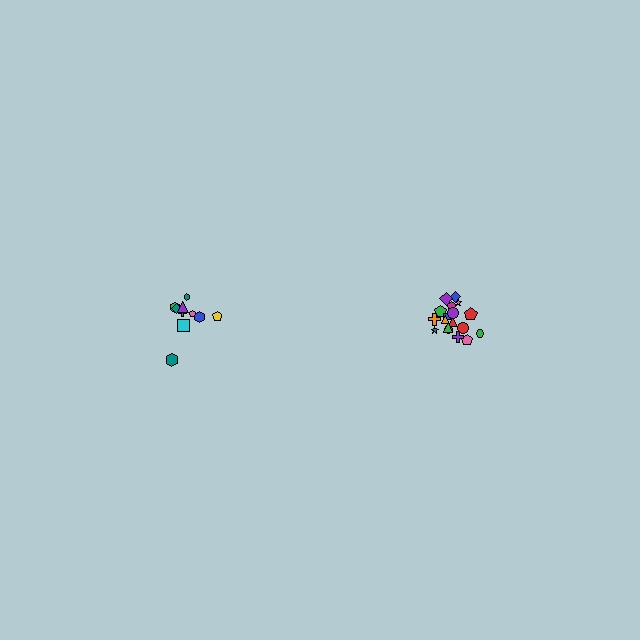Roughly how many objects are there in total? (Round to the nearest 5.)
Roughly 30 objects in total.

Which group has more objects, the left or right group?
The right group.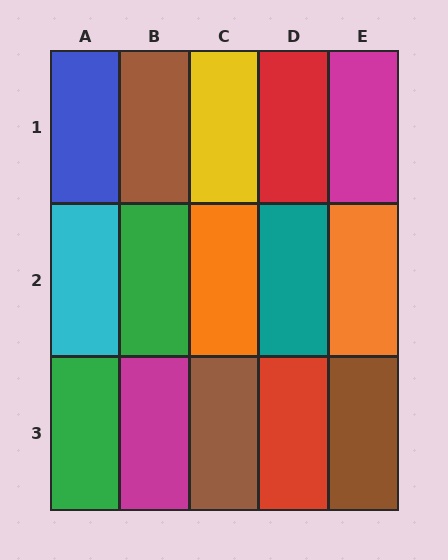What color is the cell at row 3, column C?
Brown.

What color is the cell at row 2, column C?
Orange.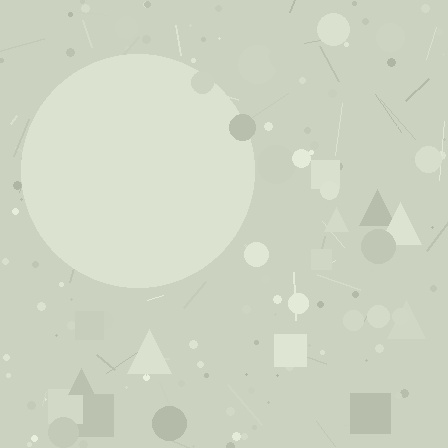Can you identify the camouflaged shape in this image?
The camouflaged shape is a circle.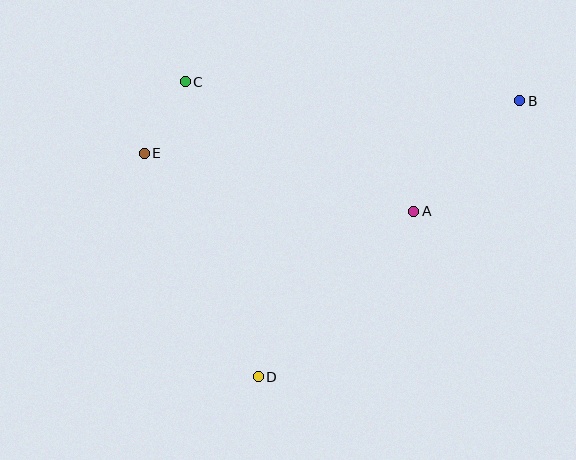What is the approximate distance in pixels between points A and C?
The distance between A and C is approximately 262 pixels.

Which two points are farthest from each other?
Points B and D are farthest from each other.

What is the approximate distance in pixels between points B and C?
The distance between B and C is approximately 335 pixels.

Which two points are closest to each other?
Points C and E are closest to each other.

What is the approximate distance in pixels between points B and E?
The distance between B and E is approximately 379 pixels.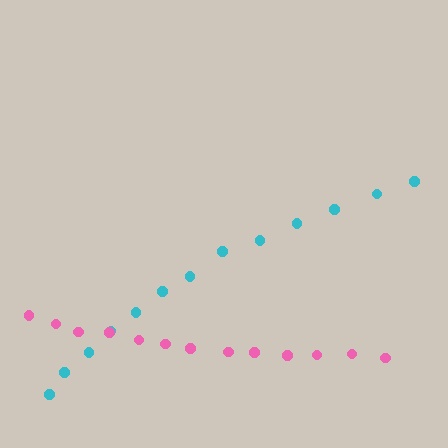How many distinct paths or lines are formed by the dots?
There are 2 distinct paths.